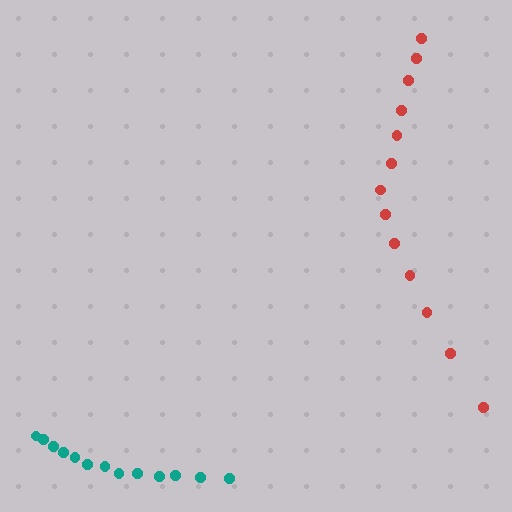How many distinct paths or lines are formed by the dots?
There are 2 distinct paths.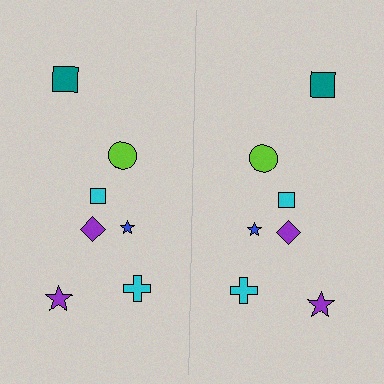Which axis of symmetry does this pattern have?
The pattern has a vertical axis of symmetry running through the center of the image.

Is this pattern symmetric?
Yes, this pattern has bilateral (reflection) symmetry.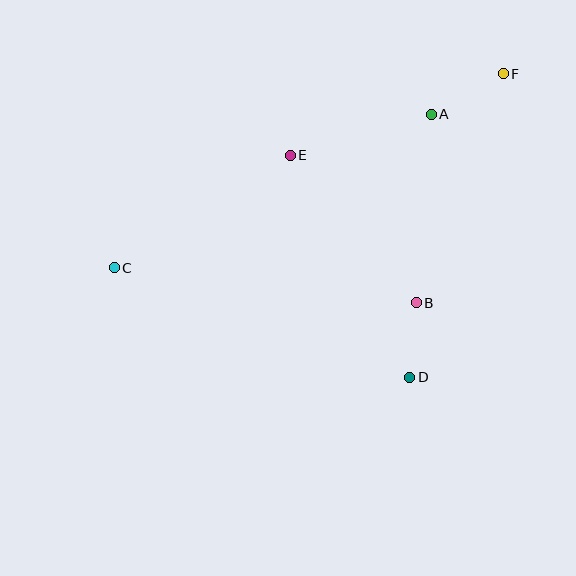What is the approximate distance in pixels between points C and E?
The distance between C and E is approximately 209 pixels.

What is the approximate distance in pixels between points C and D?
The distance between C and D is approximately 315 pixels.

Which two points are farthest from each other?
Points C and F are farthest from each other.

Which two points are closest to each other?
Points B and D are closest to each other.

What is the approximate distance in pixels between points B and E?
The distance between B and E is approximately 194 pixels.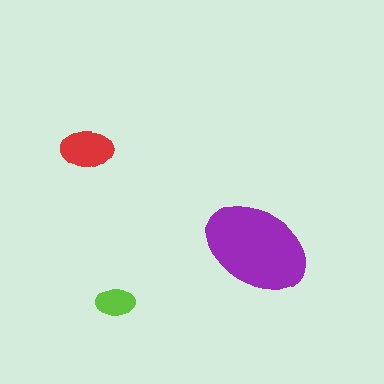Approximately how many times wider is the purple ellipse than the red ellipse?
About 2 times wider.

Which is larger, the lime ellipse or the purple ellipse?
The purple one.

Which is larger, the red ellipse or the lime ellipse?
The red one.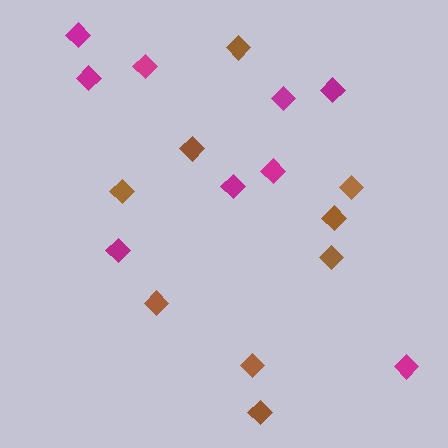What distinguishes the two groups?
There are 2 groups: one group of magenta diamonds (9) and one group of brown diamonds (9).